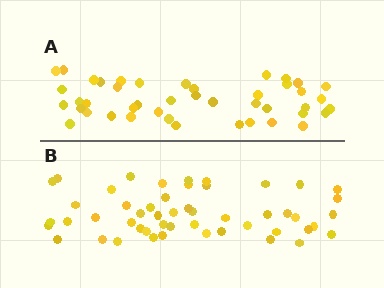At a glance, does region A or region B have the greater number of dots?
Region B (the bottom region) has more dots.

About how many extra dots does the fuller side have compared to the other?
Region B has roughly 8 or so more dots than region A.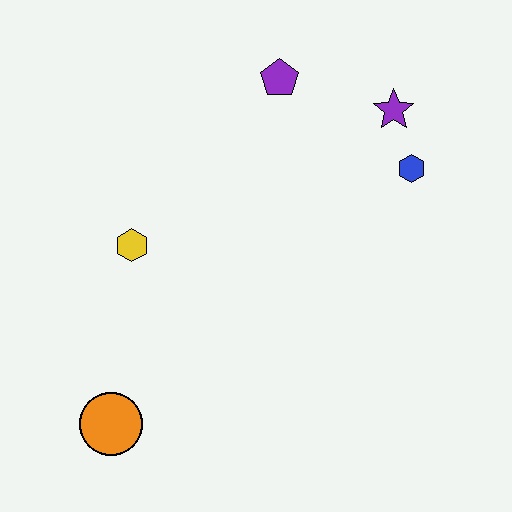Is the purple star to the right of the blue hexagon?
No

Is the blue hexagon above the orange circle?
Yes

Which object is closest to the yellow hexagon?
The orange circle is closest to the yellow hexagon.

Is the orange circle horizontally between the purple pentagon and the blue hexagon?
No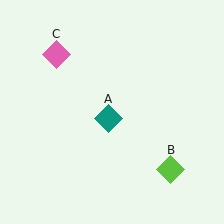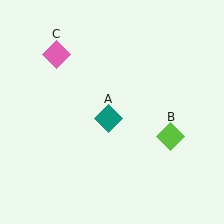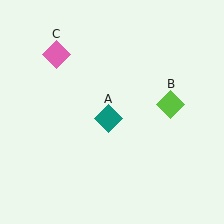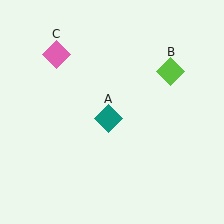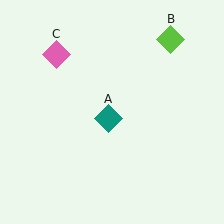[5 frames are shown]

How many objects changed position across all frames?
1 object changed position: lime diamond (object B).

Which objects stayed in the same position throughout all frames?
Teal diamond (object A) and pink diamond (object C) remained stationary.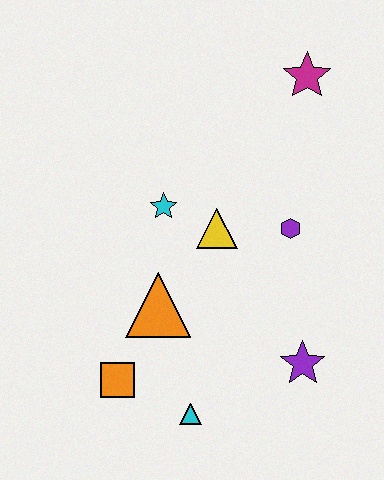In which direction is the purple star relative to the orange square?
The purple star is to the right of the orange square.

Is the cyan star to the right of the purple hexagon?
No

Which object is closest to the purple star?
The cyan triangle is closest to the purple star.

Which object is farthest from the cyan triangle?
The magenta star is farthest from the cyan triangle.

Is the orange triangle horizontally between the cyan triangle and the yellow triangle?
No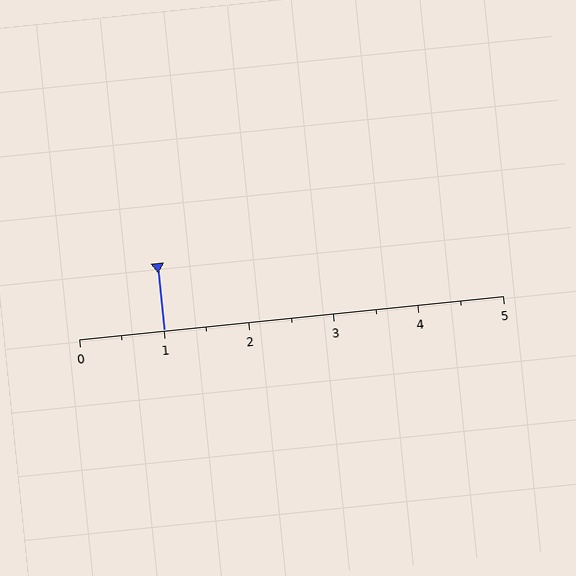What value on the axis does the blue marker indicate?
The marker indicates approximately 1.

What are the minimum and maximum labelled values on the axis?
The axis runs from 0 to 5.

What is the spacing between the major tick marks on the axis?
The major ticks are spaced 1 apart.